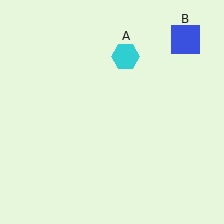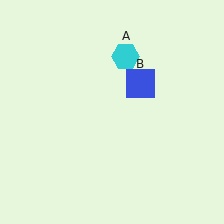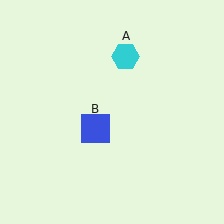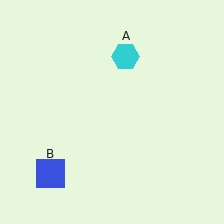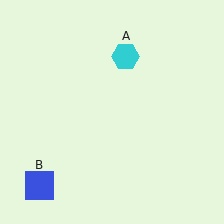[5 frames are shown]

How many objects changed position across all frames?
1 object changed position: blue square (object B).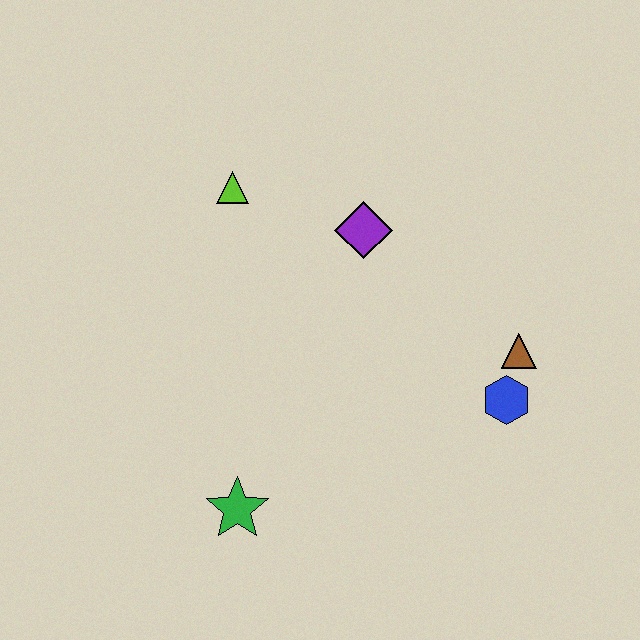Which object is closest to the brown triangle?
The blue hexagon is closest to the brown triangle.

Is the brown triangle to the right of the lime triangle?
Yes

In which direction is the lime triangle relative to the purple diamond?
The lime triangle is to the left of the purple diamond.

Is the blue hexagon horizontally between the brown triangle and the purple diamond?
Yes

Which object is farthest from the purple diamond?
The green star is farthest from the purple diamond.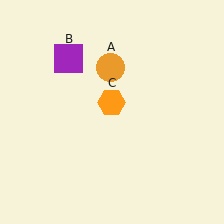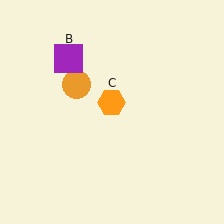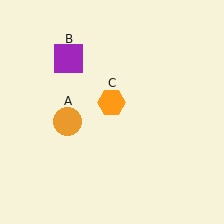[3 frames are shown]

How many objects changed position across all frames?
1 object changed position: orange circle (object A).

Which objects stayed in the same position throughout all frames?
Purple square (object B) and orange hexagon (object C) remained stationary.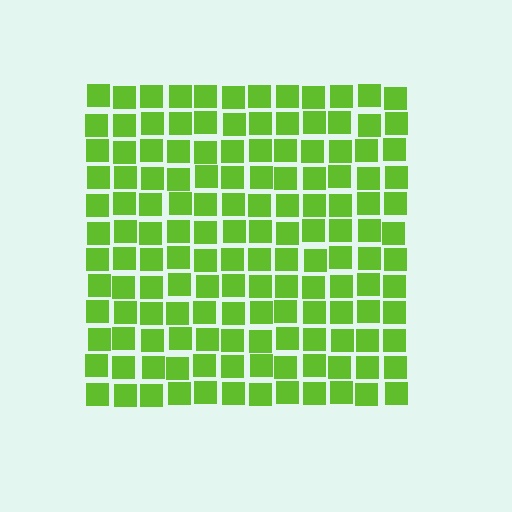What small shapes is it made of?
It is made of small squares.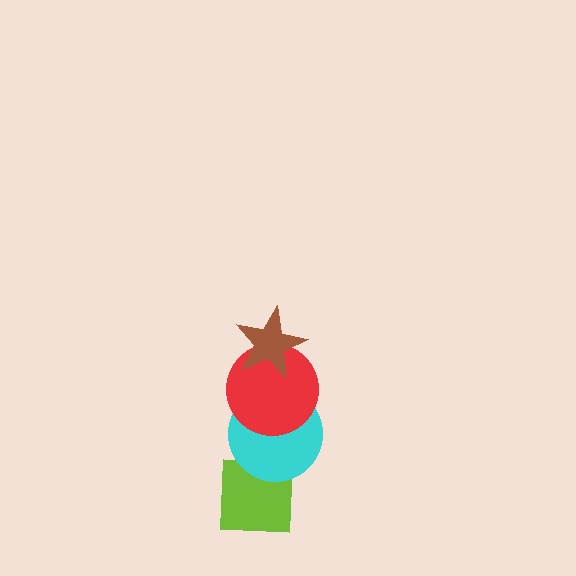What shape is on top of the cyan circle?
The red circle is on top of the cyan circle.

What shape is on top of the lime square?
The cyan circle is on top of the lime square.